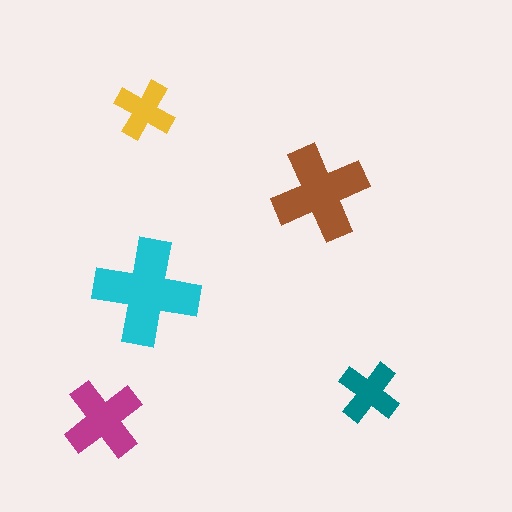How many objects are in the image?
There are 5 objects in the image.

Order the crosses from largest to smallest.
the cyan one, the brown one, the magenta one, the teal one, the yellow one.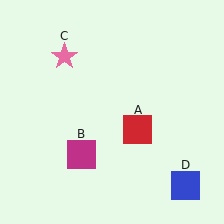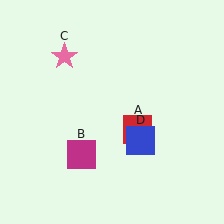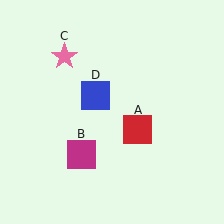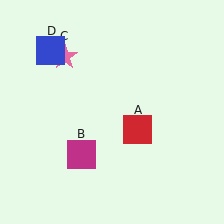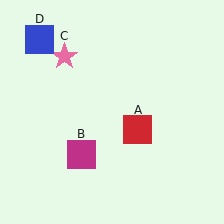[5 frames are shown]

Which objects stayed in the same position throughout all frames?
Red square (object A) and magenta square (object B) and pink star (object C) remained stationary.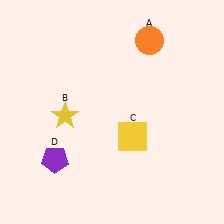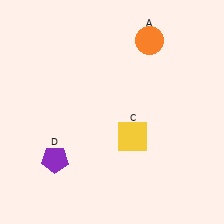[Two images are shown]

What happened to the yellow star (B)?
The yellow star (B) was removed in Image 2. It was in the bottom-left area of Image 1.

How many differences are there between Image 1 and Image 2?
There is 1 difference between the two images.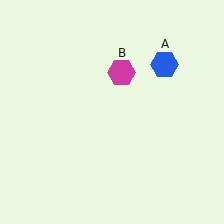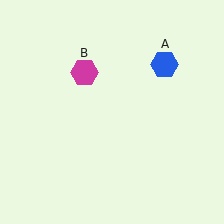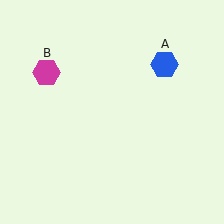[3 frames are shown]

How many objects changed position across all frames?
1 object changed position: magenta hexagon (object B).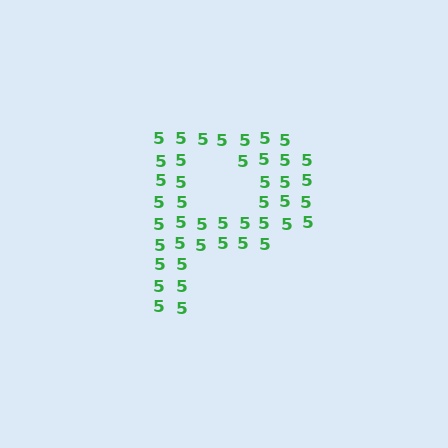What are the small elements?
The small elements are digit 5's.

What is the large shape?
The large shape is the letter P.